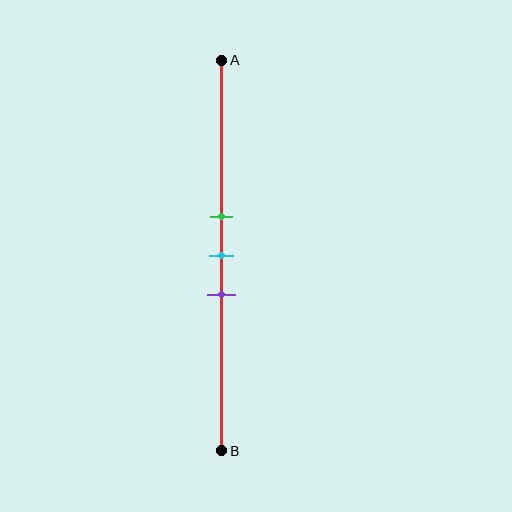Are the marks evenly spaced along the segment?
Yes, the marks are approximately evenly spaced.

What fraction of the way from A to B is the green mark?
The green mark is approximately 40% (0.4) of the way from A to B.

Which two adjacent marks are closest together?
The green and cyan marks are the closest adjacent pair.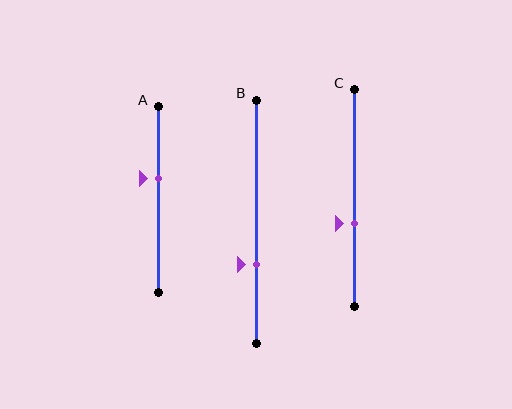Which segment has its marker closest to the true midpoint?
Segment A has its marker closest to the true midpoint.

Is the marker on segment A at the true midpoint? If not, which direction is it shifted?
No, the marker on segment A is shifted upward by about 11% of the segment length.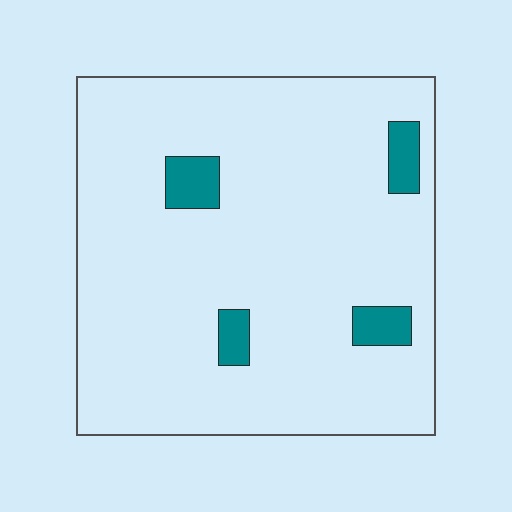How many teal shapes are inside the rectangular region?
4.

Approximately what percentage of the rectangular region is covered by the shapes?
Approximately 5%.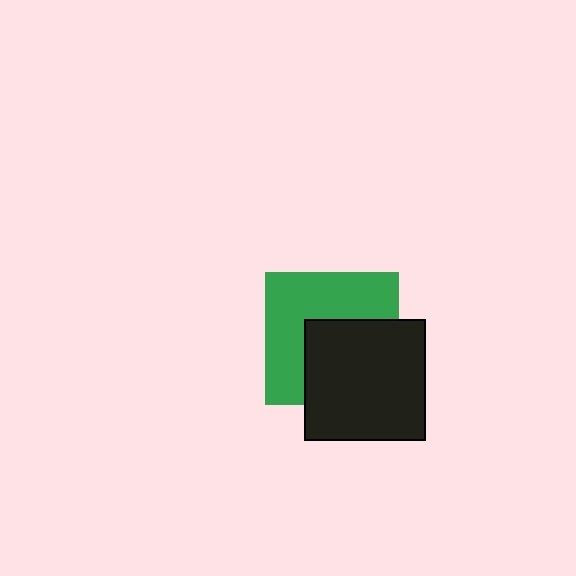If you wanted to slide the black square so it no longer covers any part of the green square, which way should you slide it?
Slide it toward the lower-right — that is the most direct way to separate the two shapes.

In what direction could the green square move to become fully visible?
The green square could move toward the upper-left. That would shift it out from behind the black square entirely.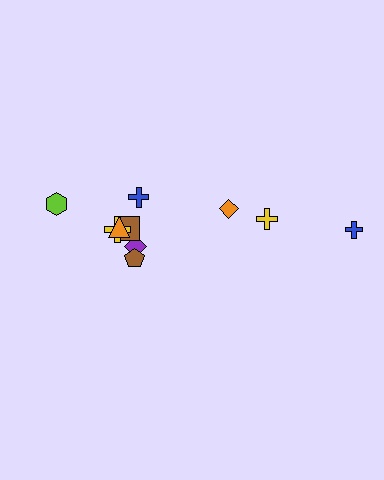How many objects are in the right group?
There are 3 objects.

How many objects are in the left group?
There are 7 objects.